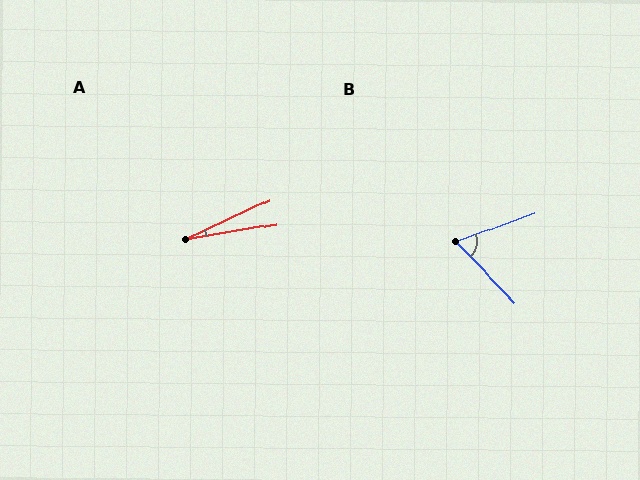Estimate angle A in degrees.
Approximately 16 degrees.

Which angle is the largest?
B, at approximately 66 degrees.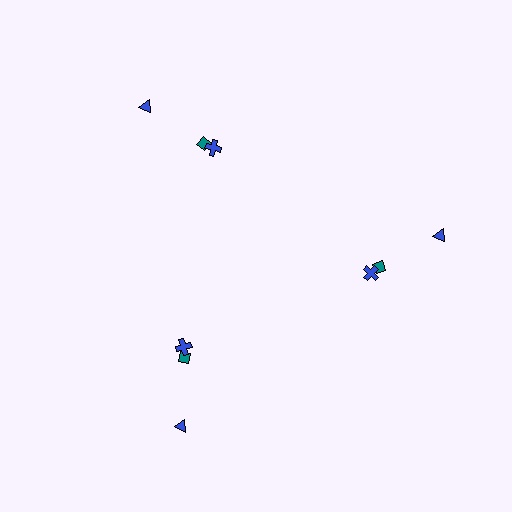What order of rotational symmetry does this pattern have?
This pattern has 3-fold rotational symmetry.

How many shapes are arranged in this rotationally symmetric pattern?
There are 9 shapes, arranged in 3 groups of 3.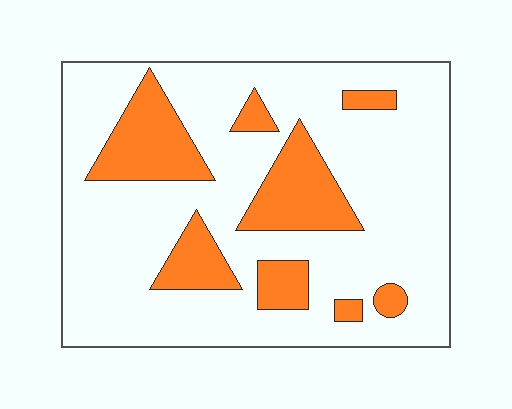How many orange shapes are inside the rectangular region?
8.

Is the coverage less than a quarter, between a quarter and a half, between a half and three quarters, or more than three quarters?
Less than a quarter.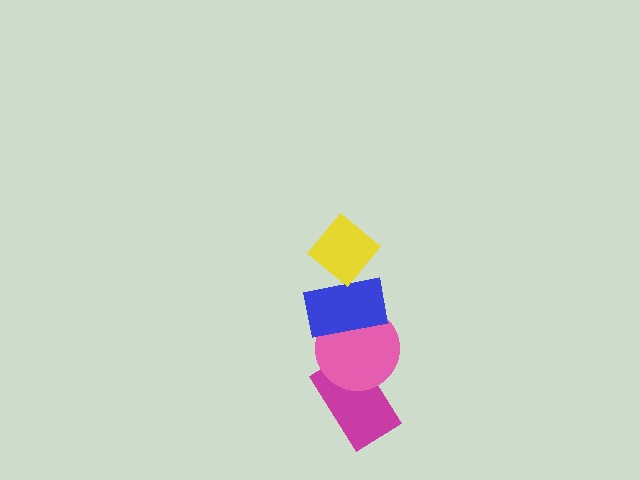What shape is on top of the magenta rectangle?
The pink circle is on top of the magenta rectangle.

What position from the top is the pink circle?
The pink circle is 3rd from the top.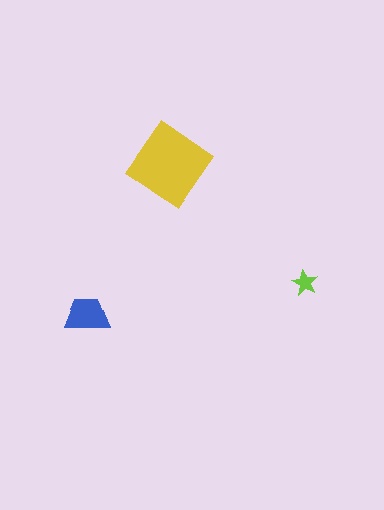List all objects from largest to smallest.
The yellow diamond, the blue trapezoid, the lime star.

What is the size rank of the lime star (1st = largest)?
3rd.